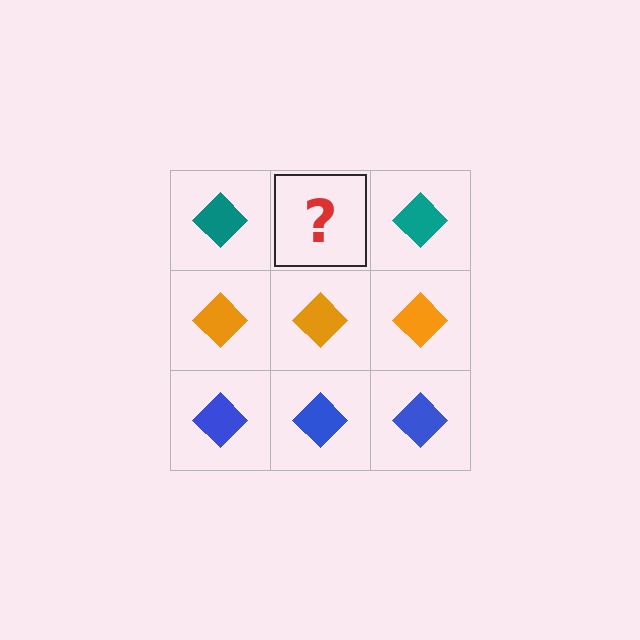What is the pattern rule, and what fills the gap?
The rule is that each row has a consistent color. The gap should be filled with a teal diamond.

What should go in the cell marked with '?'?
The missing cell should contain a teal diamond.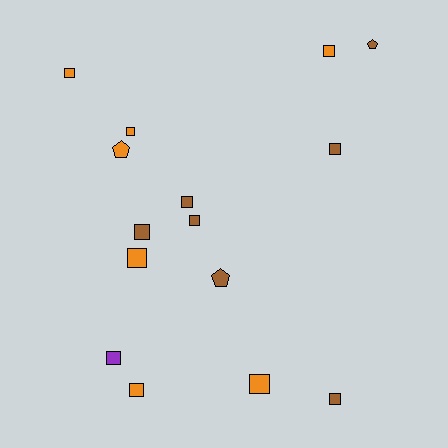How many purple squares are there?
There is 1 purple square.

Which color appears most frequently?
Brown, with 7 objects.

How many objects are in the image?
There are 15 objects.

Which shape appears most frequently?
Square, with 12 objects.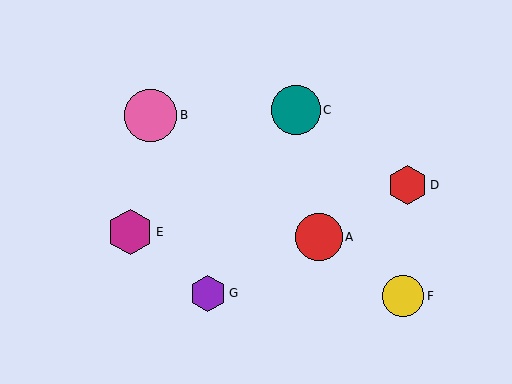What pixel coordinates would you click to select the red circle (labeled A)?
Click at (319, 237) to select the red circle A.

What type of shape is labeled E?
Shape E is a magenta hexagon.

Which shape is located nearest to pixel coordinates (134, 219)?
The magenta hexagon (labeled E) at (130, 232) is nearest to that location.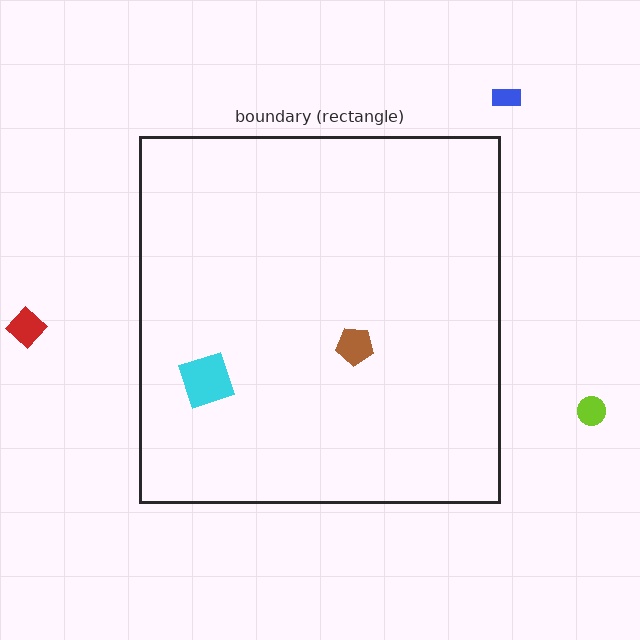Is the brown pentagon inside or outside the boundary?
Inside.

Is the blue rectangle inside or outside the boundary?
Outside.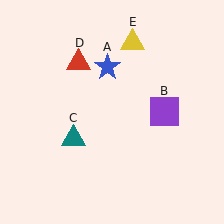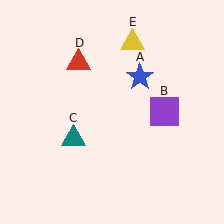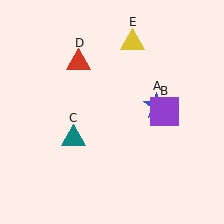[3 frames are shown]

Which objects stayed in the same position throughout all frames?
Purple square (object B) and teal triangle (object C) and red triangle (object D) and yellow triangle (object E) remained stationary.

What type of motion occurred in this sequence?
The blue star (object A) rotated clockwise around the center of the scene.